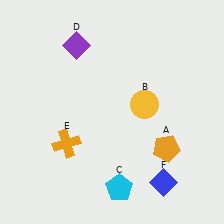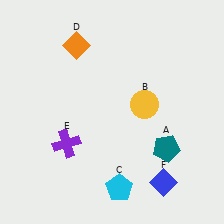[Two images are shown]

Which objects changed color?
A changed from orange to teal. D changed from purple to orange. E changed from orange to purple.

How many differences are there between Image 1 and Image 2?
There are 3 differences between the two images.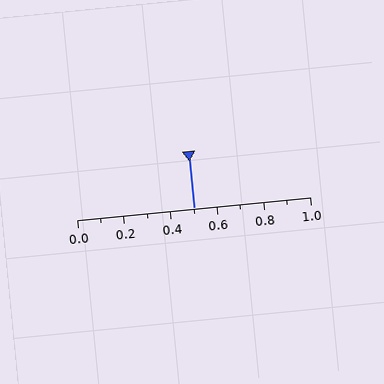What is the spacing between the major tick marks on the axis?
The major ticks are spaced 0.2 apart.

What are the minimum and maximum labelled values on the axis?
The axis runs from 0.0 to 1.0.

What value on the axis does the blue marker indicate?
The marker indicates approximately 0.5.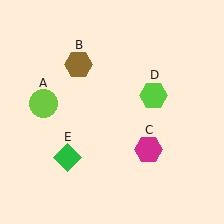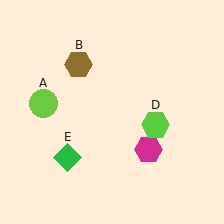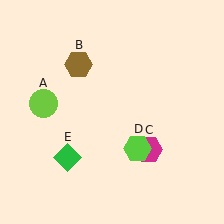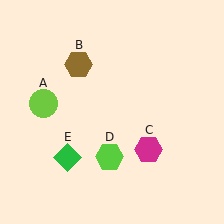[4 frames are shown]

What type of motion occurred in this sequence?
The lime hexagon (object D) rotated clockwise around the center of the scene.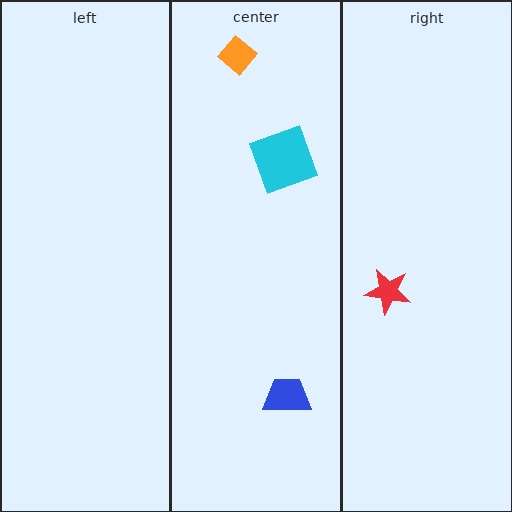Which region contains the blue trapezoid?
The center region.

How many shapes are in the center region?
3.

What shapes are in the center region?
The orange diamond, the blue trapezoid, the cyan square.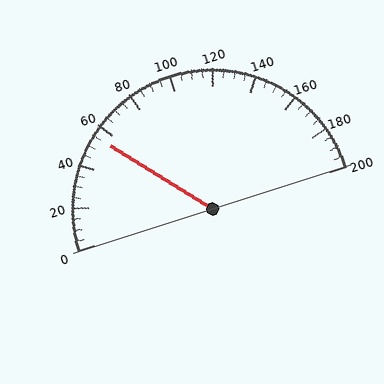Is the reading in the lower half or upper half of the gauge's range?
The reading is in the lower half of the range (0 to 200).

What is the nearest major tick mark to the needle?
The nearest major tick mark is 60.